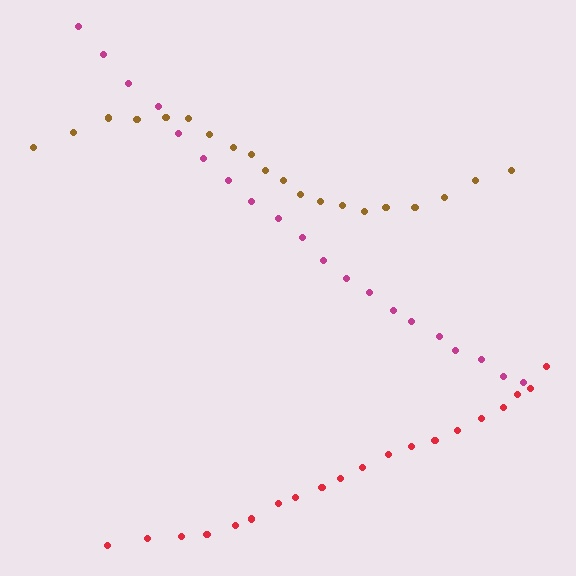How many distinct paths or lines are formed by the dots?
There are 3 distinct paths.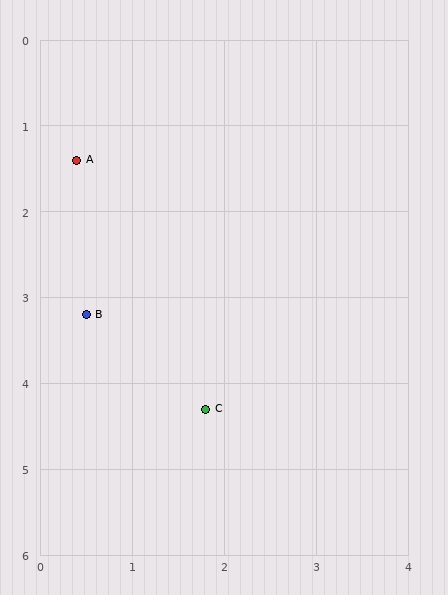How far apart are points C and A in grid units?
Points C and A are about 3.2 grid units apart.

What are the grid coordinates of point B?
Point B is at approximately (0.5, 3.2).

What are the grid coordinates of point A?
Point A is at approximately (0.4, 1.4).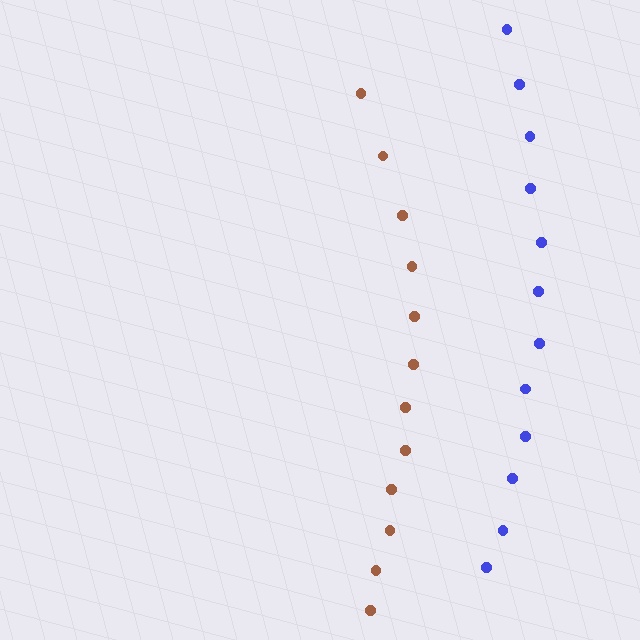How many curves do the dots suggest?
There are 2 distinct paths.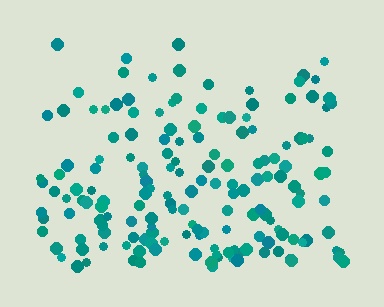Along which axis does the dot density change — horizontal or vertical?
Vertical.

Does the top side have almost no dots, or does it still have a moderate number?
Still a moderate number, just noticeably fewer than the bottom.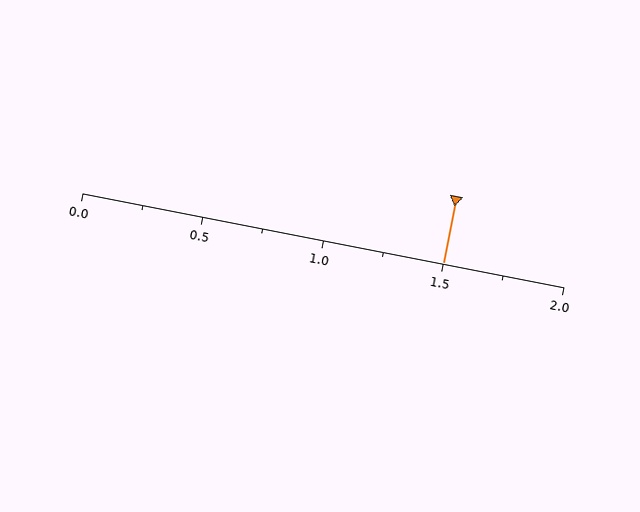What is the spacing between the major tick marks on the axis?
The major ticks are spaced 0.5 apart.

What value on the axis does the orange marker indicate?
The marker indicates approximately 1.5.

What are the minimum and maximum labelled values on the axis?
The axis runs from 0.0 to 2.0.